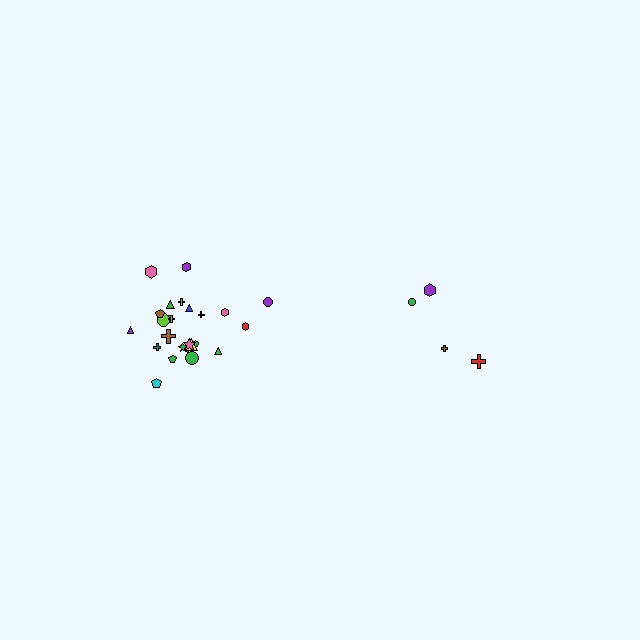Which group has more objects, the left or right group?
The left group.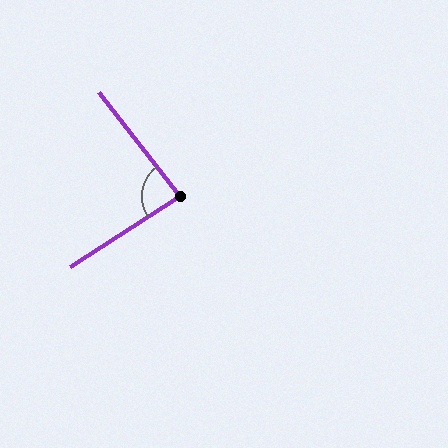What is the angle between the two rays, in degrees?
Approximately 85 degrees.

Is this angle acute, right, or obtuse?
It is approximately a right angle.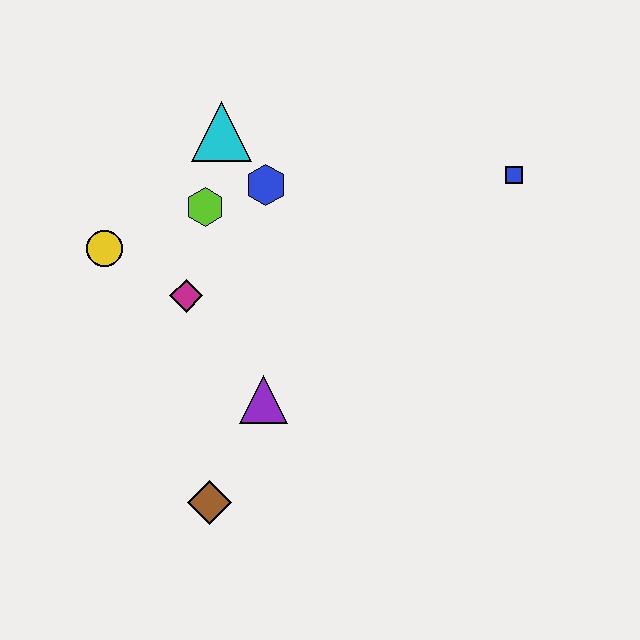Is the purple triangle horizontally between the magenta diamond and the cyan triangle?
No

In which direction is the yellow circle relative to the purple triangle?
The yellow circle is to the left of the purple triangle.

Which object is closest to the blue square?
The blue hexagon is closest to the blue square.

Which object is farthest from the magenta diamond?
The blue square is farthest from the magenta diamond.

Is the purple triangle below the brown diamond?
No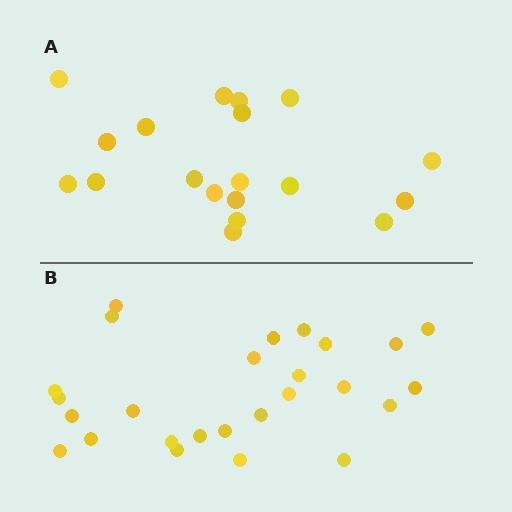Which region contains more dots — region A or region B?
Region B (the bottom region) has more dots.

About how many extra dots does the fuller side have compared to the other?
Region B has roughly 8 or so more dots than region A.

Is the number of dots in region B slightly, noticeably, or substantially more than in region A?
Region B has noticeably more, but not dramatically so. The ratio is roughly 1.4 to 1.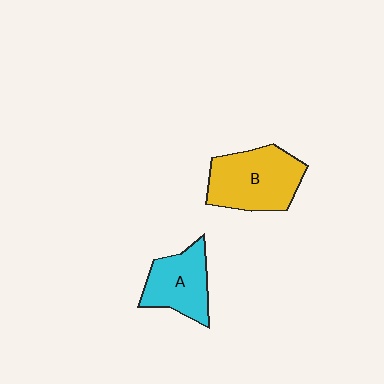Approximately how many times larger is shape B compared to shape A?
Approximately 1.3 times.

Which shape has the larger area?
Shape B (yellow).